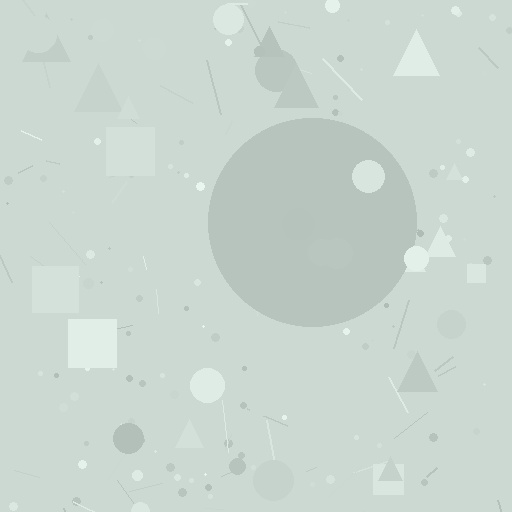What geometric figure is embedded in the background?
A circle is embedded in the background.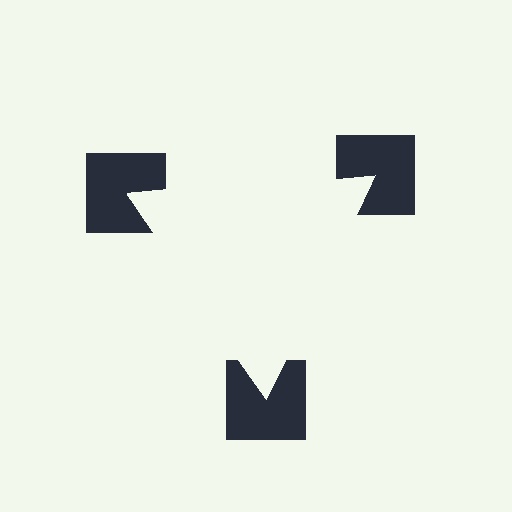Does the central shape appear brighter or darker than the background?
It typically appears slightly brighter than the background, even though no actual brightness change is drawn.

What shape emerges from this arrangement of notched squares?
An illusory triangle — its edges are inferred from the aligned wedge cuts in the notched squares, not physically drawn.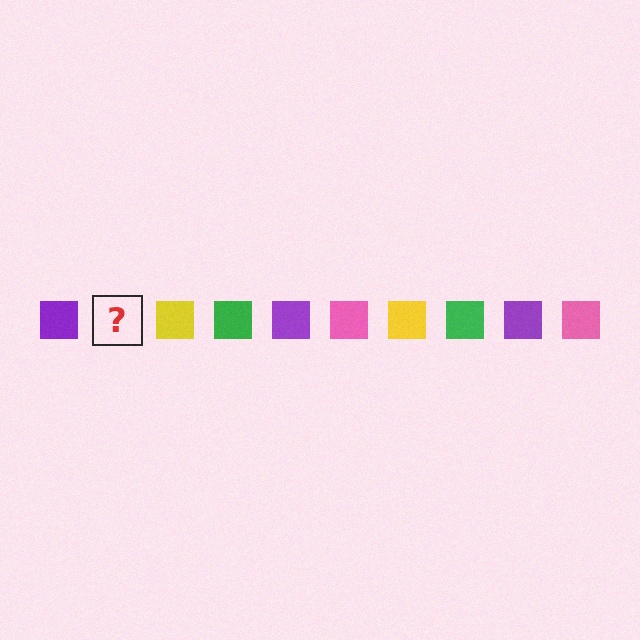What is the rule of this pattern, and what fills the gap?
The rule is that the pattern cycles through purple, pink, yellow, green squares. The gap should be filled with a pink square.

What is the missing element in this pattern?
The missing element is a pink square.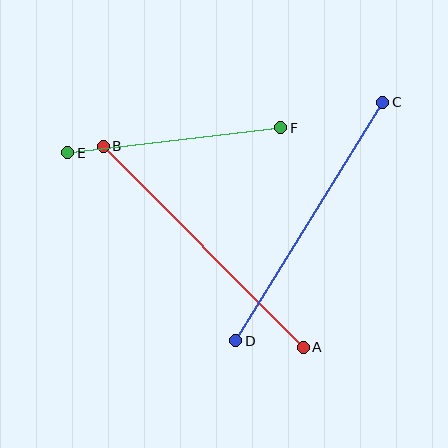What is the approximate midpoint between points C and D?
The midpoint is at approximately (309, 221) pixels.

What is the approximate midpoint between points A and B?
The midpoint is at approximately (203, 247) pixels.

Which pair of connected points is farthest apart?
Points A and B are farthest apart.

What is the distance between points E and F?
The distance is approximately 214 pixels.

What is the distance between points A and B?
The distance is approximately 283 pixels.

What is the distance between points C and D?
The distance is approximately 280 pixels.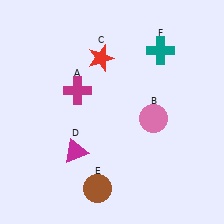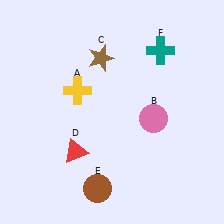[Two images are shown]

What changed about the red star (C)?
In Image 1, C is red. In Image 2, it changed to brown.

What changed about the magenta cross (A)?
In Image 1, A is magenta. In Image 2, it changed to yellow.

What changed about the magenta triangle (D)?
In Image 1, D is magenta. In Image 2, it changed to red.